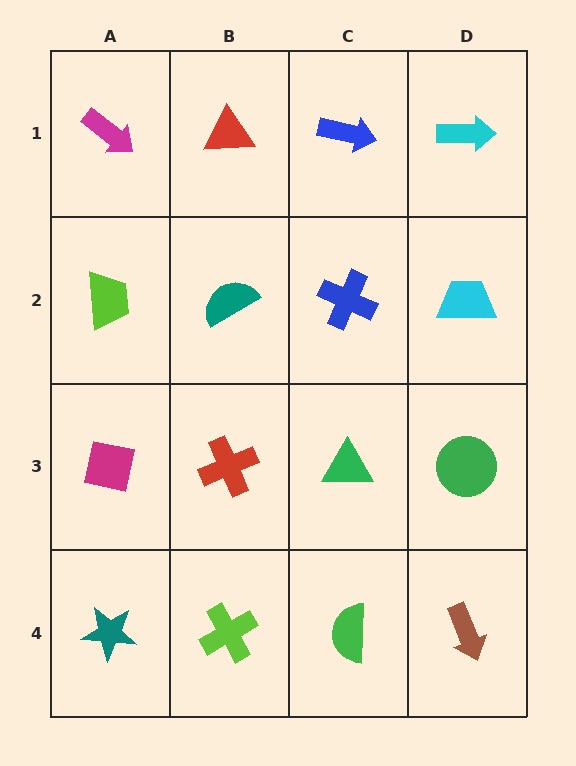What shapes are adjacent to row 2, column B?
A red triangle (row 1, column B), a red cross (row 3, column B), a lime trapezoid (row 2, column A), a blue cross (row 2, column C).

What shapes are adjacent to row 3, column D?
A cyan trapezoid (row 2, column D), a brown arrow (row 4, column D), a green triangle (row 3, column C).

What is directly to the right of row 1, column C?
A cyan arrow.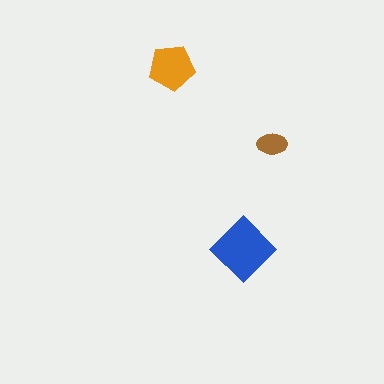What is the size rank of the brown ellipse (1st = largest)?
3rd.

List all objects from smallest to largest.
The brown ellipse, the orange pentagon, the blue diamond.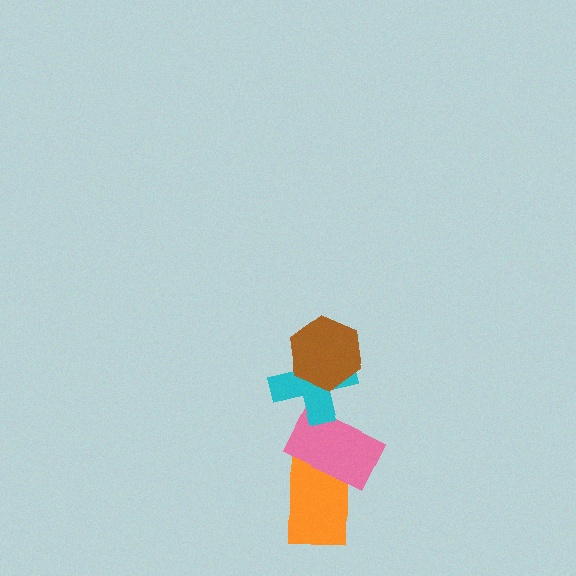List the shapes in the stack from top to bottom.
From top to bottom: the brown hexagon, the cyan cross, the pink rectangle, the orange rectangle.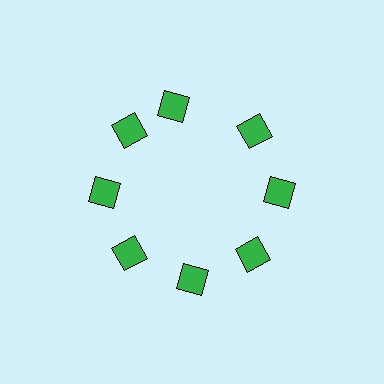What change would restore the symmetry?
The symmetry would be restored by rotating it back into even spacing with its neighbors so that all 8 diamonds sit at equal angles and equal distance from the center.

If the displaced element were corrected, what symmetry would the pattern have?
It would have 8-fold rotational symmetry — the pattern would map onto itself every 45 degrees.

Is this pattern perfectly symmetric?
No. The 8 green diamonds are arranged in a ring, but one element near the 12 o'clock position is rotated out of alignment along the ring, breaking the 8-fold rotational symmetry.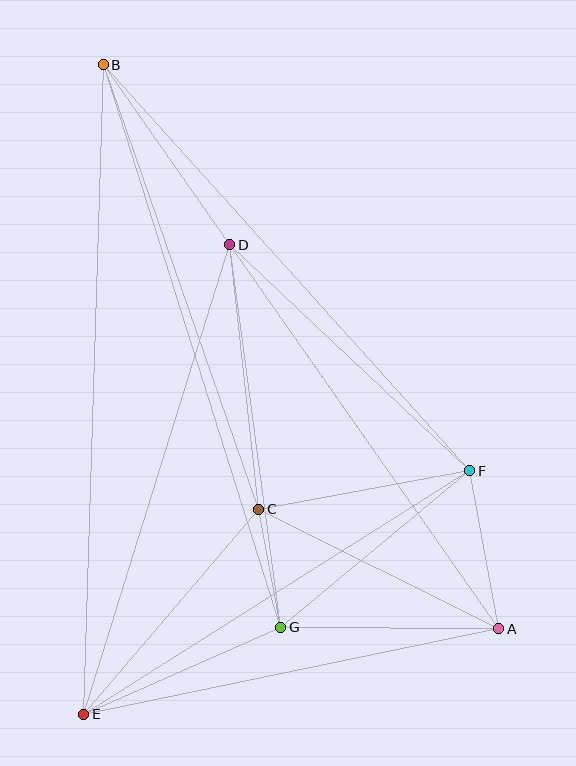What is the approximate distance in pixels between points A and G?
The distance between A and G is approximately 218 pixels.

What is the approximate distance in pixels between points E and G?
The distance between E and G is approximately 215 pixels.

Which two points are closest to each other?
Points C and G are closest to each other.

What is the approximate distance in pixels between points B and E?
The distance between B and E is approximately 650 pixels.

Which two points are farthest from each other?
Points A and B are farthest from each other.